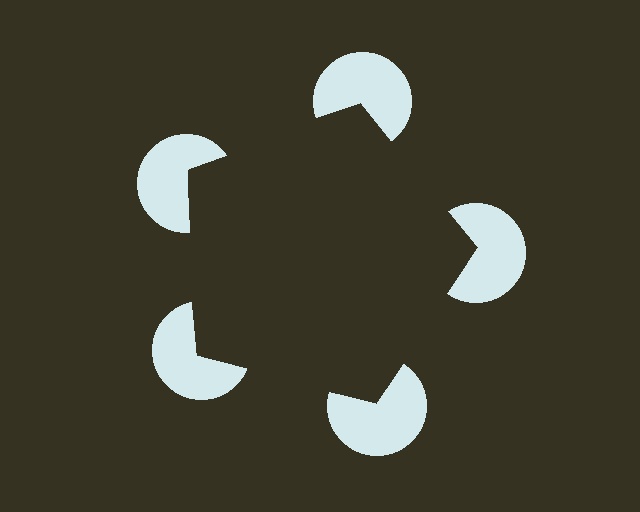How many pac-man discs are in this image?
There are 5 — one at each vertex of the illusory pentagon.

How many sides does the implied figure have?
5 sides.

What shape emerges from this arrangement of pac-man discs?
An illusory pentagon — its edges are inferred from the aligned wedge cuts in the pac-man discs, not physically drawn.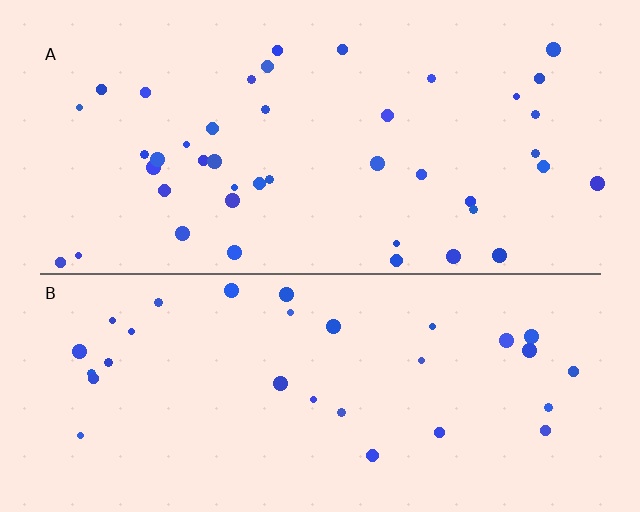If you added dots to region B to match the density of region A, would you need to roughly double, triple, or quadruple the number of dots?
Approximately double.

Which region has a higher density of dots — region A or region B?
A (the top).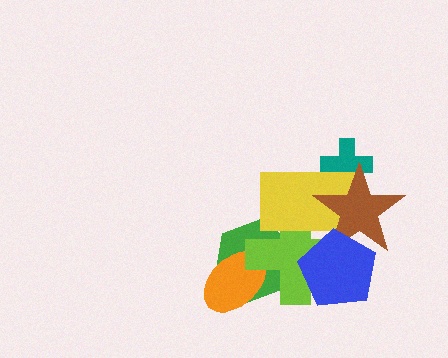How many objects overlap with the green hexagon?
3 objects overlap with the green hexagon.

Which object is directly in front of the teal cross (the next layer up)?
The yellow rectangle is directly in front of the teal cross.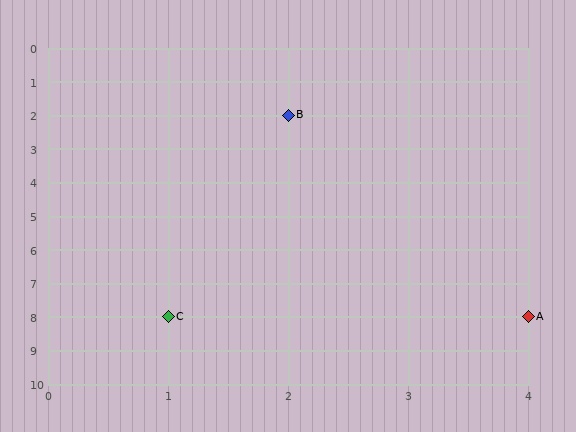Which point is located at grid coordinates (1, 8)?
Point C is at (1, 8).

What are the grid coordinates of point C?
Point C is at grid coordinates (1, 8).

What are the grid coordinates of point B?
Point B is at grid coordinates (2, 2).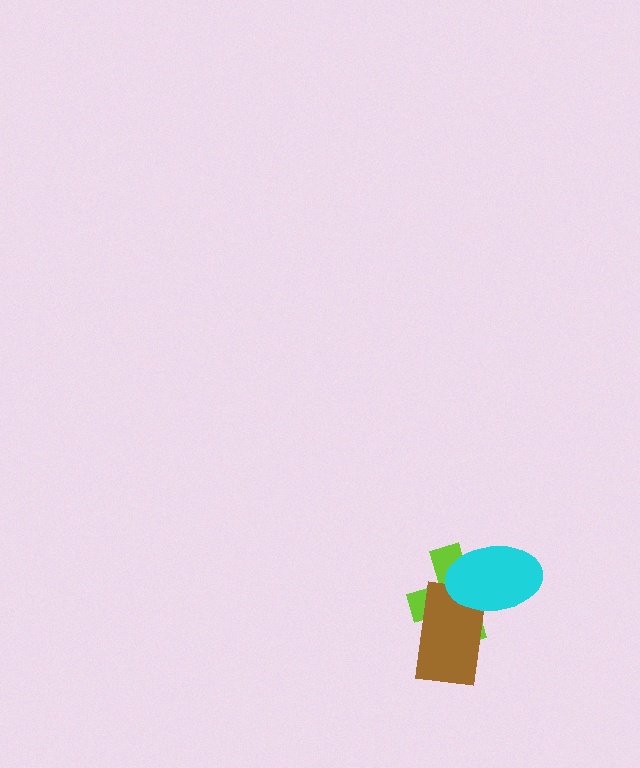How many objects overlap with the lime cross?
2 objects overlap with the lime cross.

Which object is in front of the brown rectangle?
The cyan ellipse is in front of the brown rectangle.